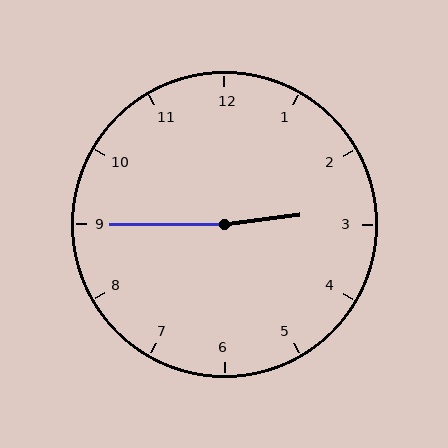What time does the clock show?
2:45.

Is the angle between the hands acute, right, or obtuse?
It is obtuse.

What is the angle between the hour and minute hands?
Approximately 172 degrees.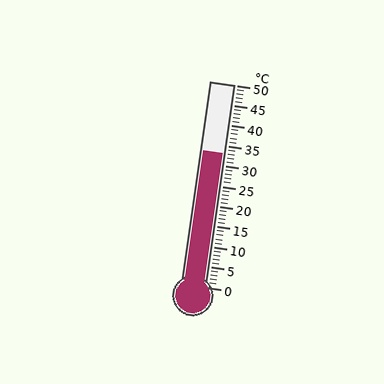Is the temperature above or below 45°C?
The temperature is below 45°C.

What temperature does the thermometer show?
The thermometer shows approximately 33°C.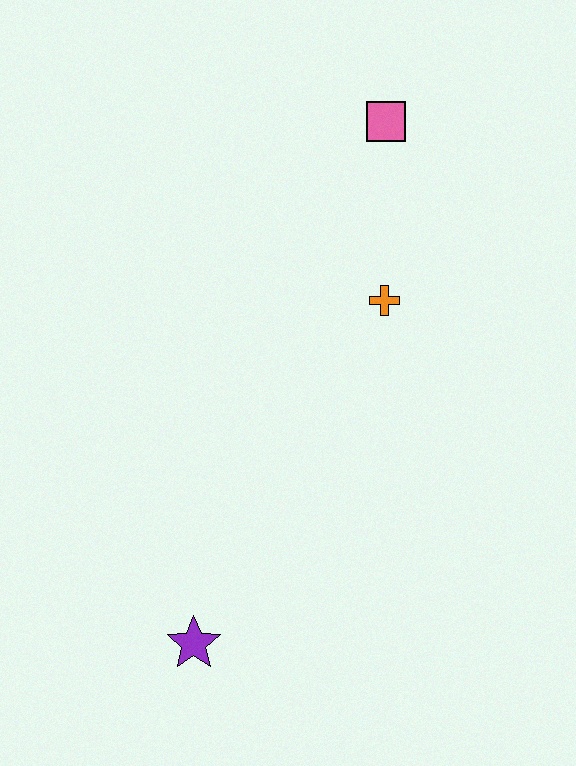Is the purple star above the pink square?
No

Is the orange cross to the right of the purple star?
Yes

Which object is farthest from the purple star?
The pink square is farthest from the purple star.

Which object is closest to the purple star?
The orange cross is closest to the purple star.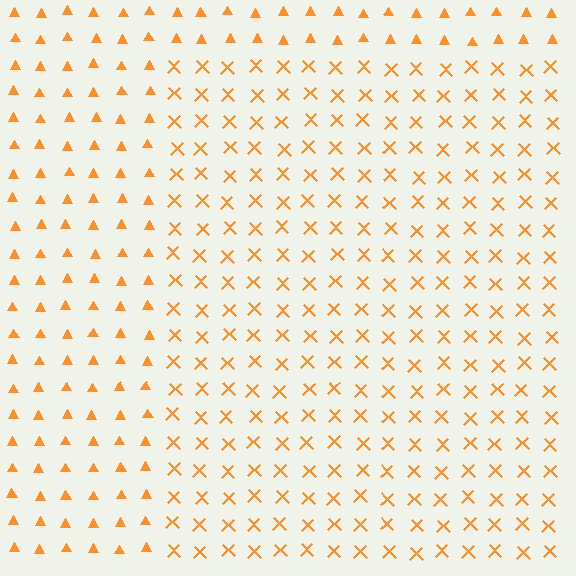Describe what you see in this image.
The image is filled with small orange elements arranged in a uniform grid. A rectangle-shaped region contains X marks, while the surrounding area contains triangles. The boundary is defined purely by the change in element shape.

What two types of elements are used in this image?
The image uses X marks inside the rectangle region and triangles outside it.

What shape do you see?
I see a rectangle.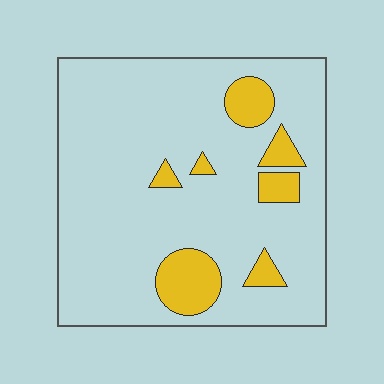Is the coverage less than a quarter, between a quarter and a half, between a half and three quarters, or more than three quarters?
Less than a quarter.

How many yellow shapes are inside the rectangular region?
7.